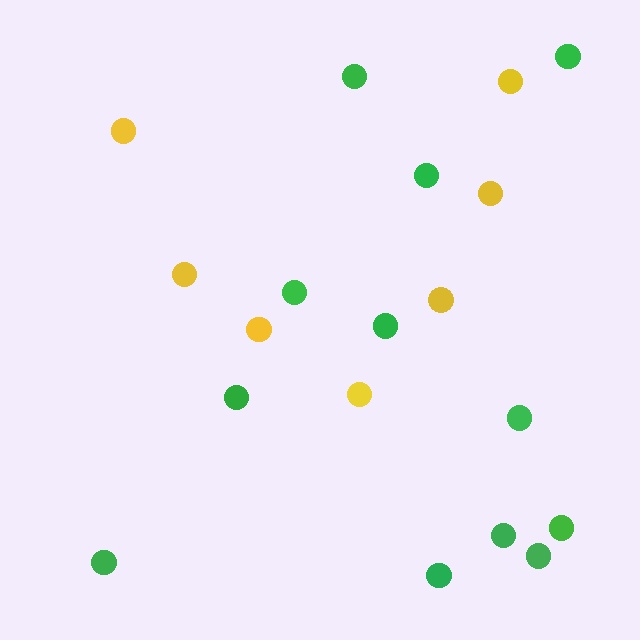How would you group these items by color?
There are 2 groups: one group of yellow circles (7) and one group of green circles (12).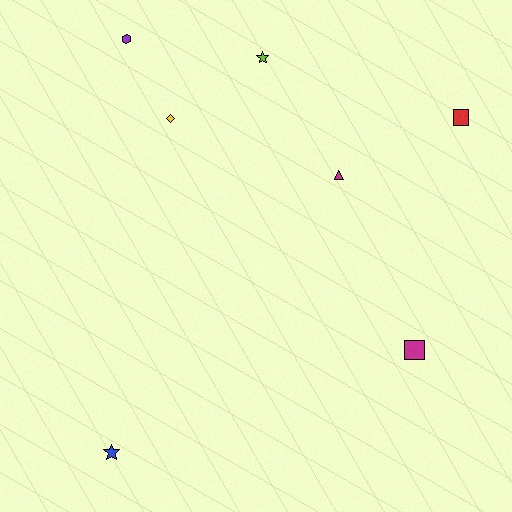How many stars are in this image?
There are 2 stars.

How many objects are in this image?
There are 7 objects.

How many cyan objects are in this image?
There are no cyan objects.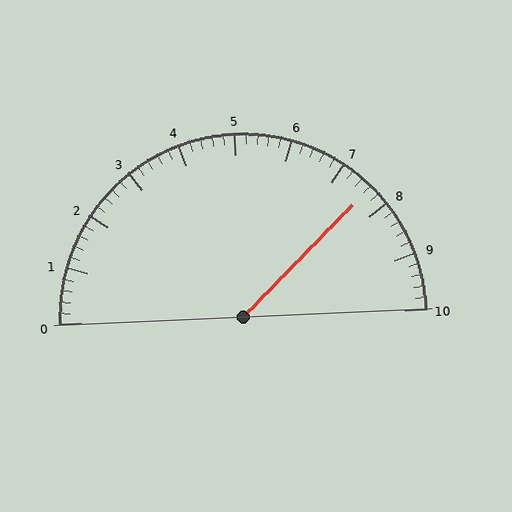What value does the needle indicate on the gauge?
The needle indicates approximately 7.6.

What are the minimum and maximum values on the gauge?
The gauge ranges from 0 to 10.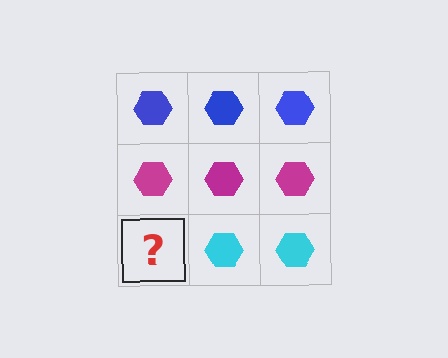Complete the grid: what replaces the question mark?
The question mark should be replaced with a cyan hexagon.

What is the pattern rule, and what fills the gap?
The rule is that each row has a consistent color. The gap should be filled with a cyan hexagon.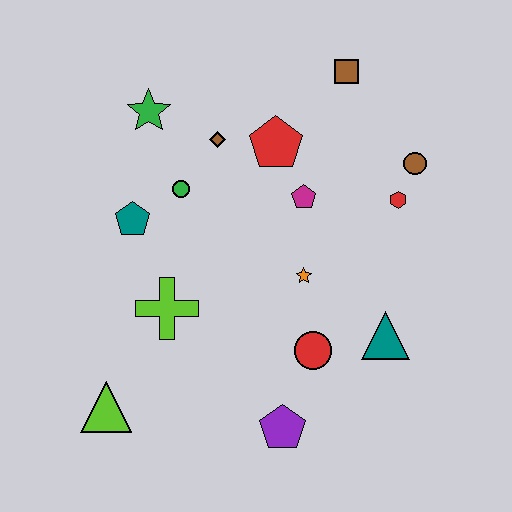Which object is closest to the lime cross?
The teal pentagon is closest to the lime cross.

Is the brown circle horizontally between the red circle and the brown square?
No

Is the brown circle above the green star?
No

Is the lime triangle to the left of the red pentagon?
Yes